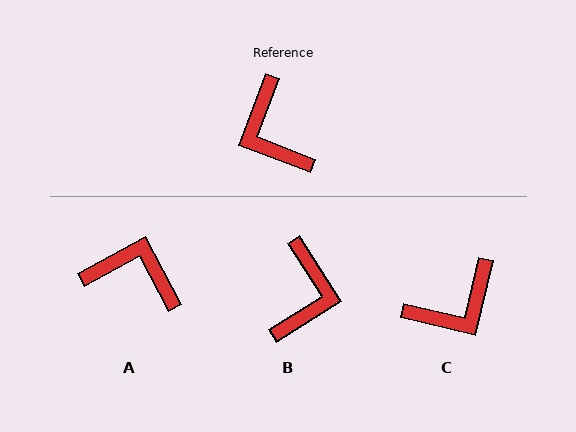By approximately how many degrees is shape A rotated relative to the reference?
Approximately 131 degrees clockwise.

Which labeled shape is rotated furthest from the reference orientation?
B, about 143 degrees away.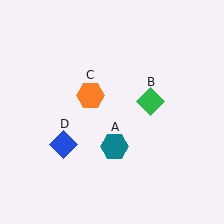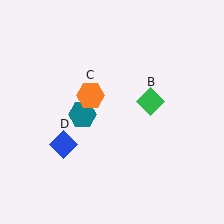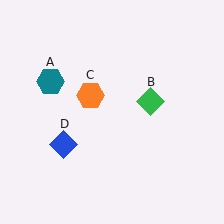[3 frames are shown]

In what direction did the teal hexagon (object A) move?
The teal hexagon (object A) moved up and to the left.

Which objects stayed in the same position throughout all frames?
Green diamond (object B) and orange hexagon (object C) and blue diamond (object D) remained stationary.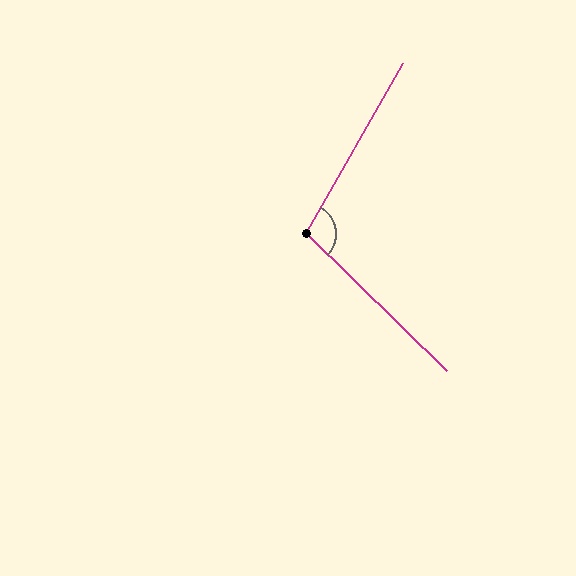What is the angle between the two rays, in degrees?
Approximately 105 degrees.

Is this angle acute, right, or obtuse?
It is obtuse.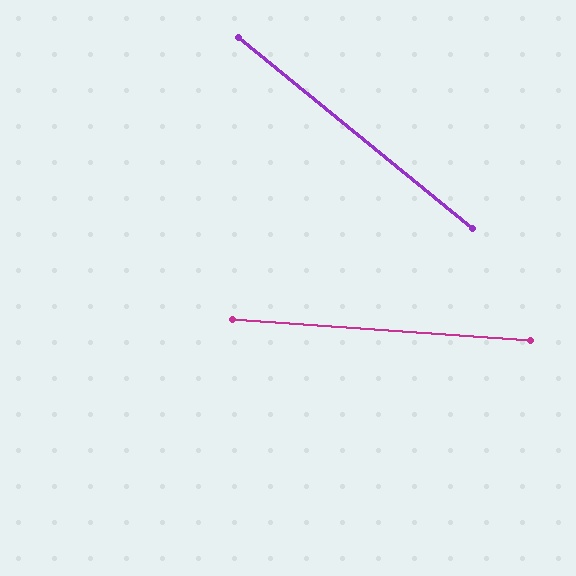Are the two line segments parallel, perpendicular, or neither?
Neither parallel nor perpendicular — they differ by about 35°.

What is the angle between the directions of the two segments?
Approximately 35 degrees.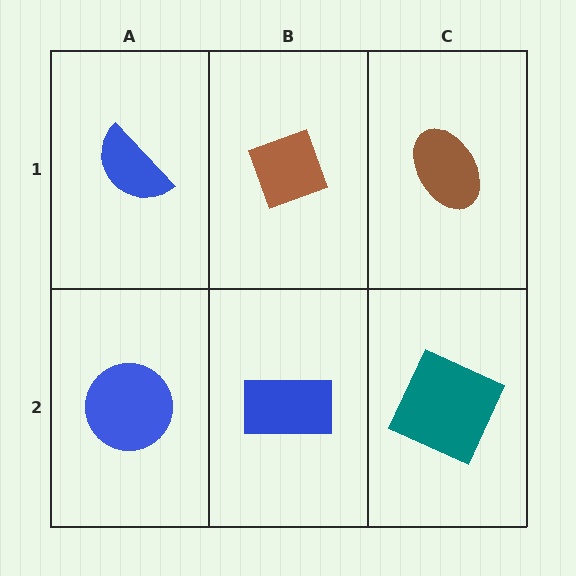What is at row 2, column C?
A teal square.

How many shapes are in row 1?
3 shapes.